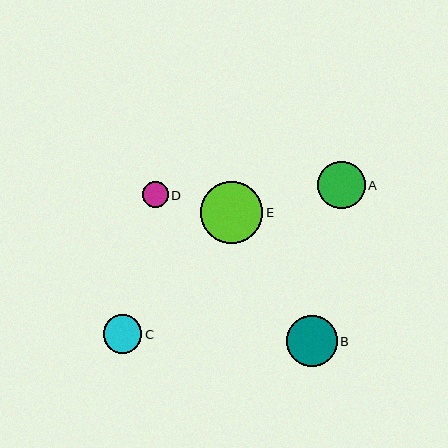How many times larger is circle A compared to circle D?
Circle A is approximately 1.9 times the size of circle D.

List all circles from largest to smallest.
From largest to smallest: E, B, A, C, D.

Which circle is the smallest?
Circle D is the smallest with a size of approximately 26 pixels.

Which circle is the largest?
Circle E is the largest with a size of approximately 62 pixels.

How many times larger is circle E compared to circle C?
Circle E is approximately 1.6 times the size of circle C.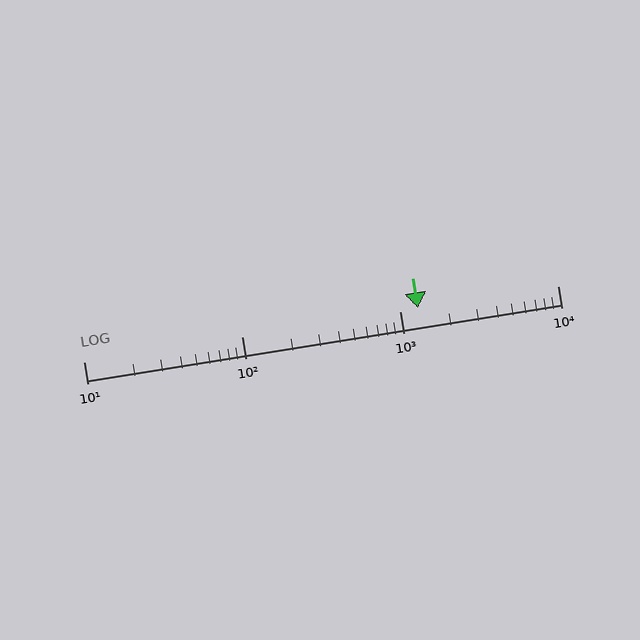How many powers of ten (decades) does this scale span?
The scale spans 3 decades, from 10 to 10000.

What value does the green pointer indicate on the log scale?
The pointer indicates approximately 1300.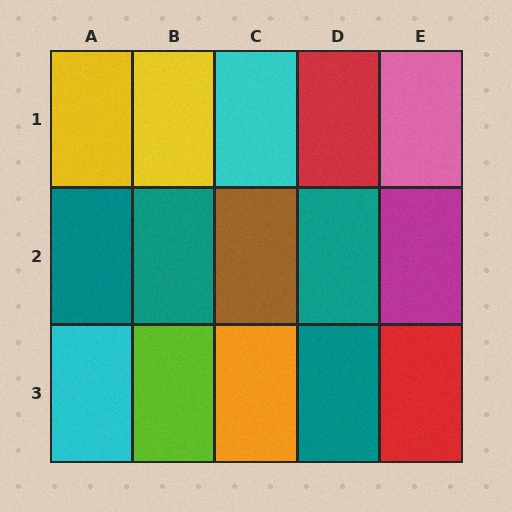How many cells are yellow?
2 cells are yellow.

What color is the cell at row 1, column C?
Cyan.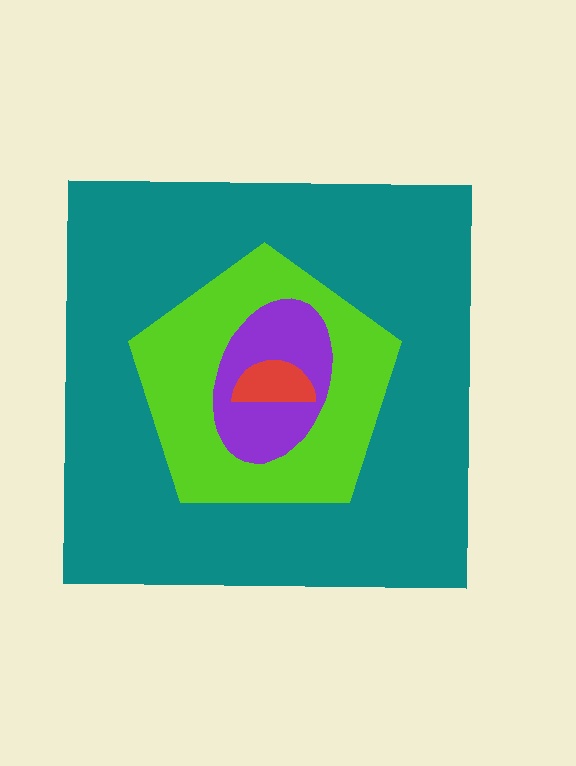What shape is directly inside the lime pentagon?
The purple ellipse.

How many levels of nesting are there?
4.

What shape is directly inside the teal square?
The lime pentagon.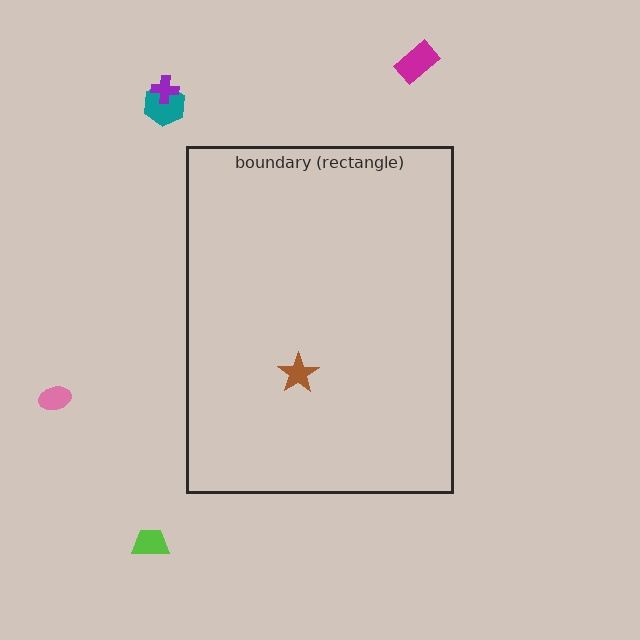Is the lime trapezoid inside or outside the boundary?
Outside.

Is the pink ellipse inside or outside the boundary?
Outside.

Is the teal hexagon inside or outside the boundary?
Outside.